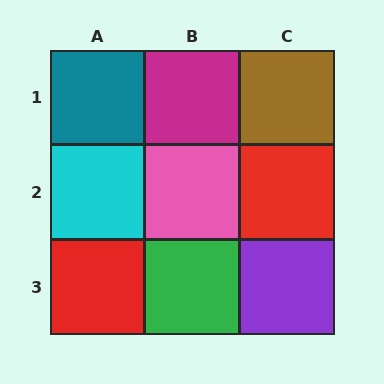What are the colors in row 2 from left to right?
Cyan, pink, red.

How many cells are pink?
1 cell is pink.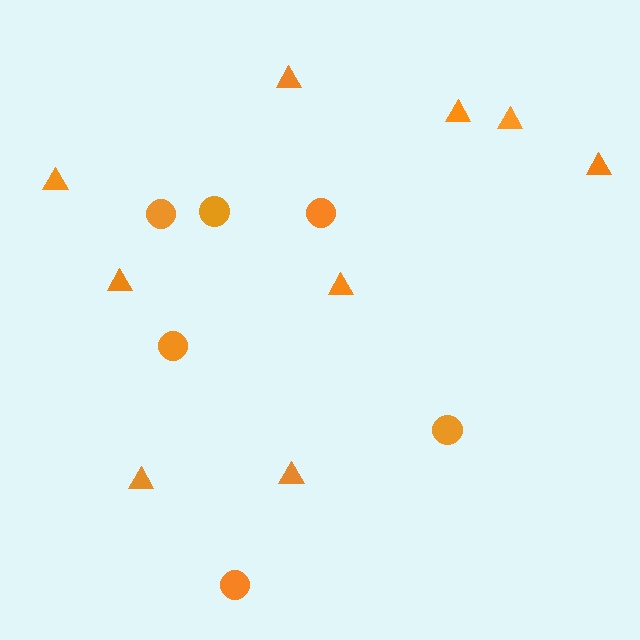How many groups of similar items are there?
There are 2 groups: one group of circles (6) and one group of triangles (9).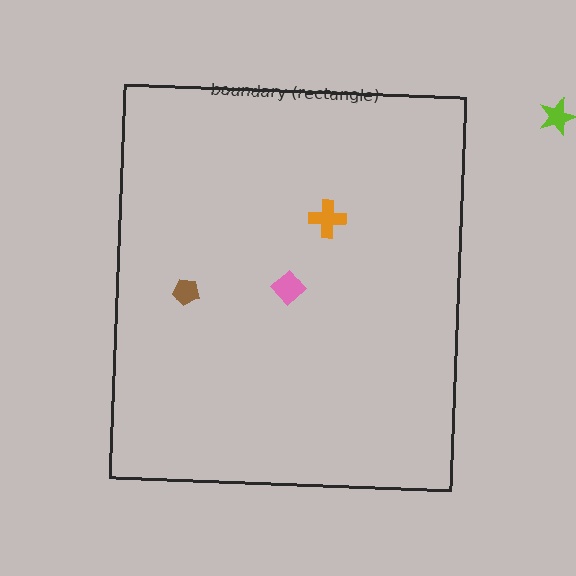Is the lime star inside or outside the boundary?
Outside.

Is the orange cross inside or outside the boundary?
Inside.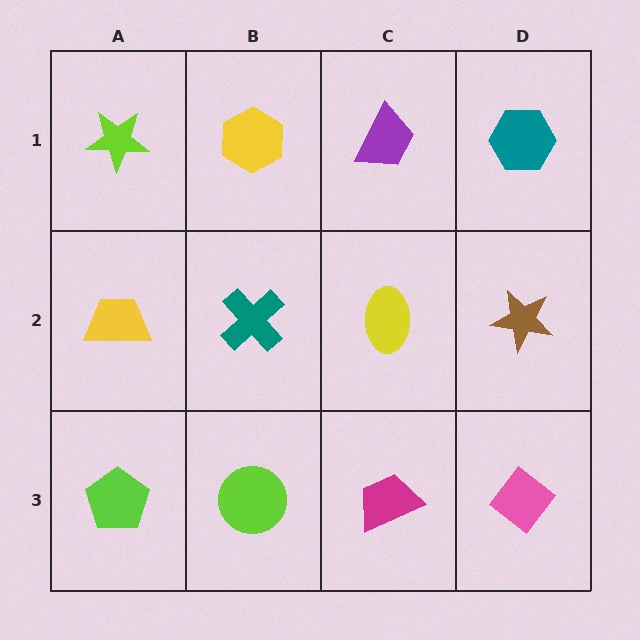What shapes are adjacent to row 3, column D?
A brown star (row 2, column D), a magenta trapezoid (row 3, column C).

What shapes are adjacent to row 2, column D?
A teal hexagon (row 1, column D), a pink diamond (row 3, column D), a yellow ellipse (row 2, column C).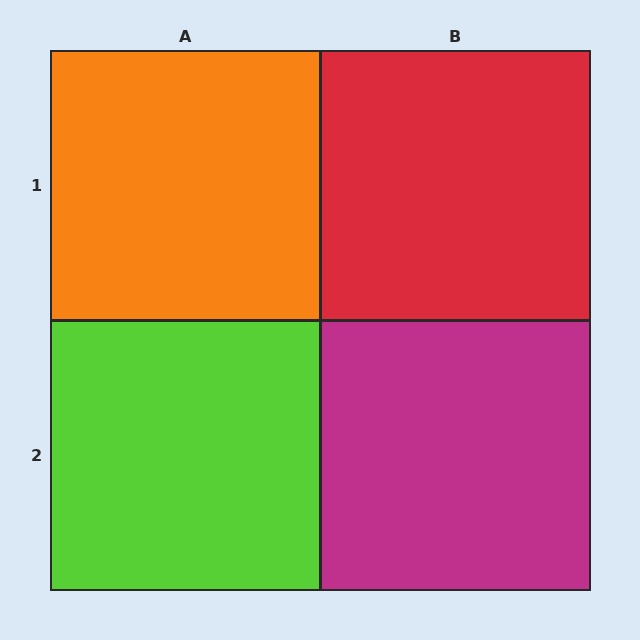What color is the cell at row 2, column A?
Lime.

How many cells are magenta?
1 cell is magenta.